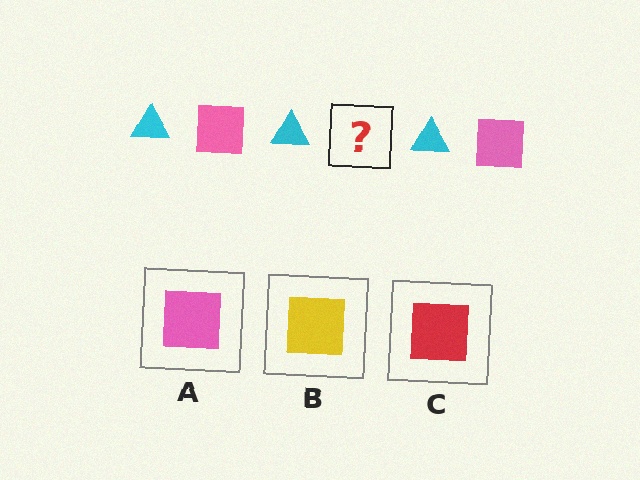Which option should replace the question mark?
Option A.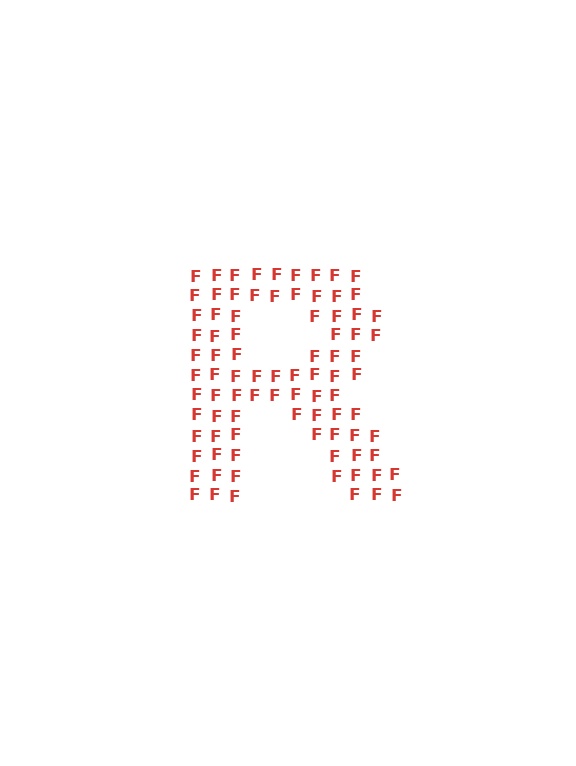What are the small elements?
The small elements are letter F's.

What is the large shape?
The large shape is the letter R.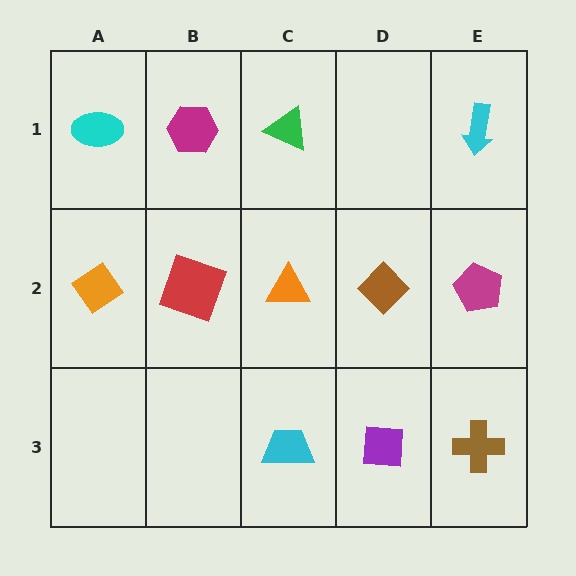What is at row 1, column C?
A green triangle.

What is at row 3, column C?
A cyan trapezoid.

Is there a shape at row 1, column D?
No, that cell is empty.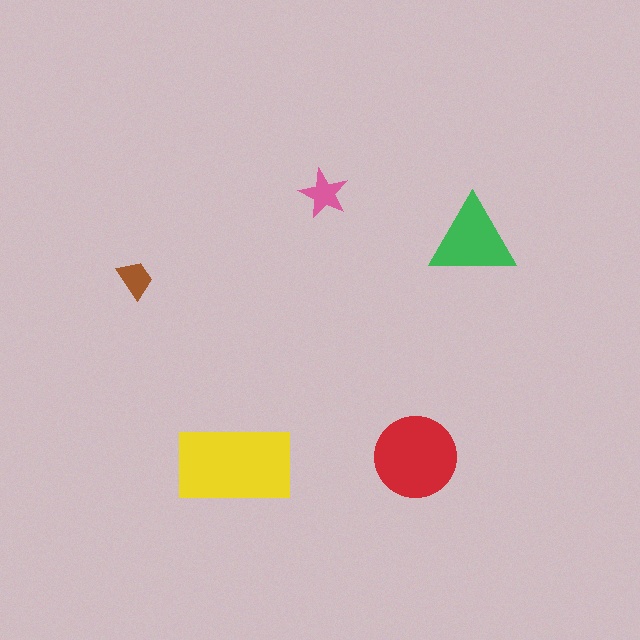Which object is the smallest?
The brown trapezoid.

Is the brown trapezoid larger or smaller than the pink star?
Smaller.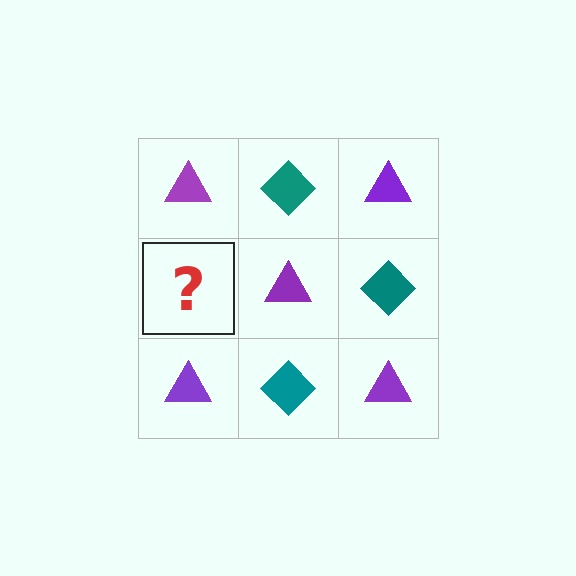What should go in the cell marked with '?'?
The missing cell should contain a teal diamond.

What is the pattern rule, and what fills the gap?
The rule is that it alternates purple triangle and teal diamond in a checkerboard pattern. The gap should be filled with a teal diamond.